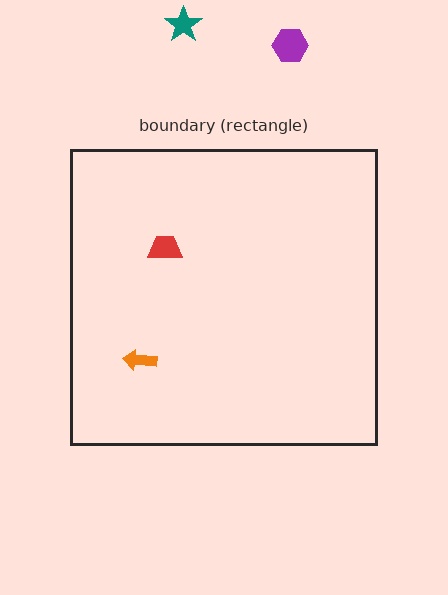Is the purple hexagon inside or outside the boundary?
Outside.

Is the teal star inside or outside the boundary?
Outside.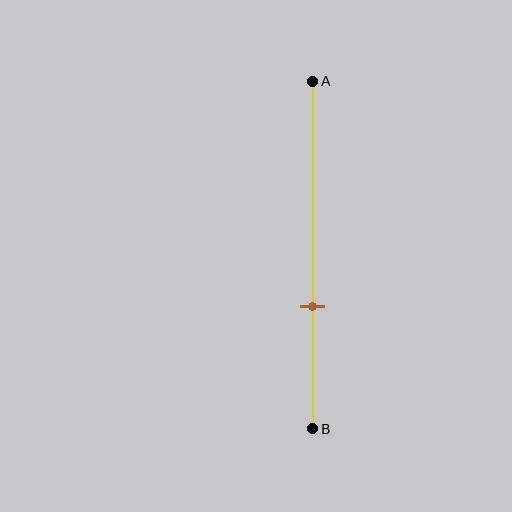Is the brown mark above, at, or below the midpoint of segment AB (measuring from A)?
The brown mark is below the midpoint of segment AB.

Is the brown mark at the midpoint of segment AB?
No, the mark is at about 65% from A, not at the 50% midpoint.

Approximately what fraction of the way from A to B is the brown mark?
The brown mark is approximately 65% of the way from A to B.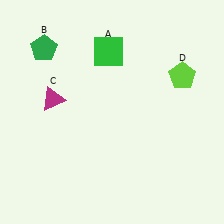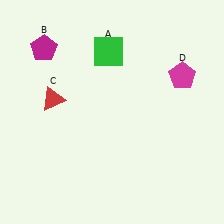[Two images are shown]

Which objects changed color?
B changed from green to magenta. C changed from magenta to red. D changed from lime to magenta.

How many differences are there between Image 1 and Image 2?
There are 3 differences between the two images.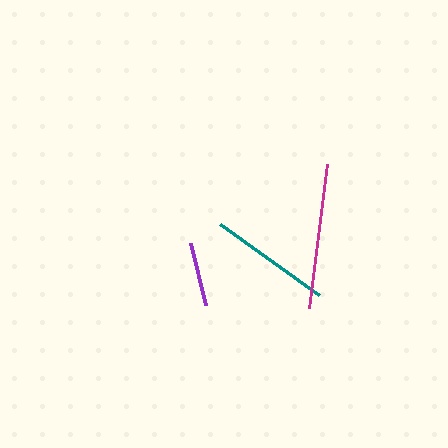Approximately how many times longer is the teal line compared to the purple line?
The teal line is approximately 1.9 times the length of the purple line.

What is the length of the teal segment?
The teal segment is approximately 122 pixels long.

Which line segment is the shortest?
The purple line is the shortest at approximately 63 pixels.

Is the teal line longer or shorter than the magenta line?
The magenta line is longer than the teal line.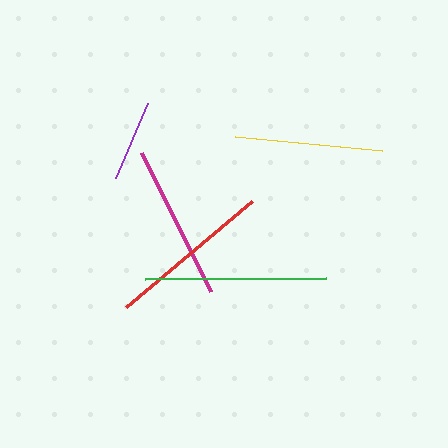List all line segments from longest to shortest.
From longest to shortest: green, red, magenta, yellow, purple.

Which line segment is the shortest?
The purple line is the shortest at approximately 82 pixels.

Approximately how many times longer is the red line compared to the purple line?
The red line is approximately 2.0 times the length of the purple line.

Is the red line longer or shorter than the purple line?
The red line is longer than the purple line.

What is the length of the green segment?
The green segment is approximately 181 pixels long.